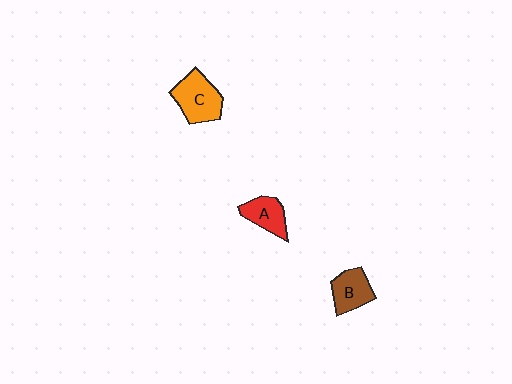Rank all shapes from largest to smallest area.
From largest to smallest: C (orange), B (brown), A (red).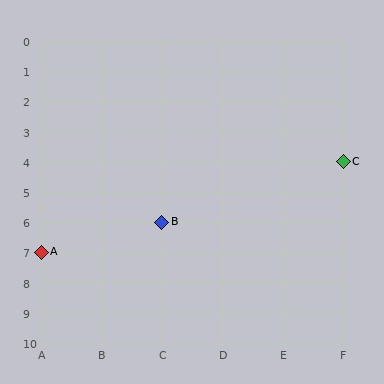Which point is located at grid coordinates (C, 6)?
Point B is at (C, 6).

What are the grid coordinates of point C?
Point C is at grid coordinates (F, 4).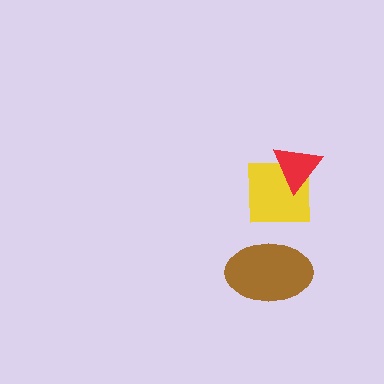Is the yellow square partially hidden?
Yes, it is partially covered by another shape.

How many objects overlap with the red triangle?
1 object overlaps with the red triangle.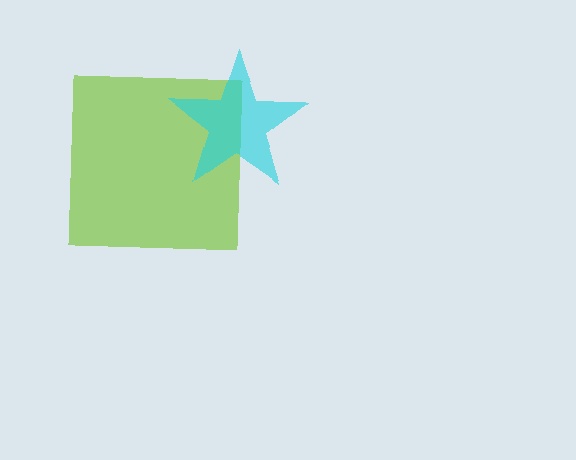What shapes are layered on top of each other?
The layered shapes are: a lime square, a cyan star.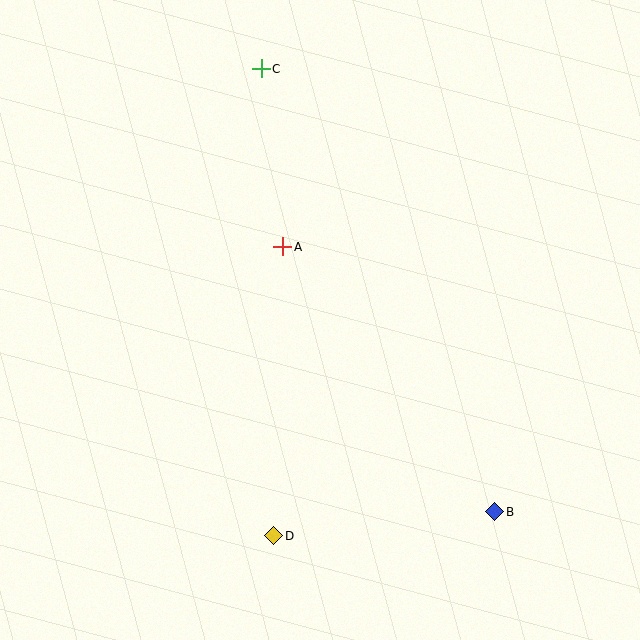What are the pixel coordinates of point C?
Point C is at (261, 69).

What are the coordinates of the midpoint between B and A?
The midpoint between B and A is at (389, 379).